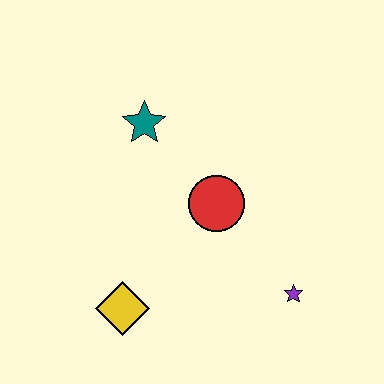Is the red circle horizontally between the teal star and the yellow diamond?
No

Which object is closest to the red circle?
The teal star is closest to the red circle.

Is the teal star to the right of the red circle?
No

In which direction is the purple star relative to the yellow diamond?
The purple star is to the right of the yellow diamond.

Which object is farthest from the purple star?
The teal star is farthest from the purple star.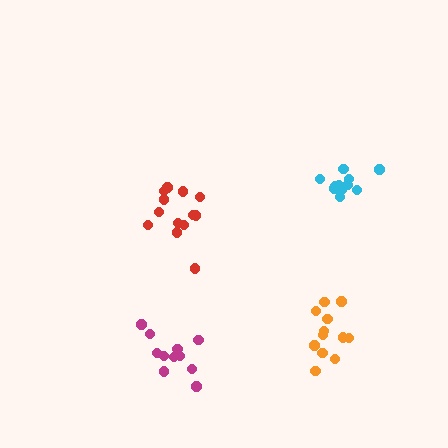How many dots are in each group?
Group 1: 13 dots, Group 2: 12 dots, Group 3: 12 dots, Group 4: 11 dots (48 total).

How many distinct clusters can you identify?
There are 4 distinct clusters.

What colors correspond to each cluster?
The clusters are colored: red, orange, cyan, magenta.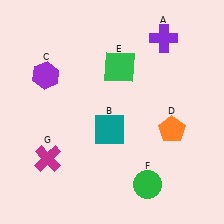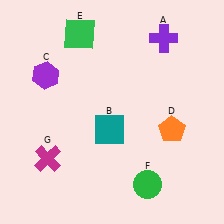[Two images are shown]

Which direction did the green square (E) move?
The green square (E) moved left.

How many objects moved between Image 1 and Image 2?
1 object moved between the two images.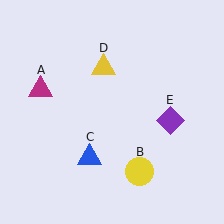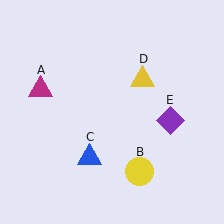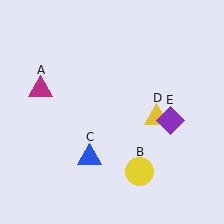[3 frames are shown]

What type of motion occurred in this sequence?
The yellow triangle (object D) rotated clockwise around the center of the scene.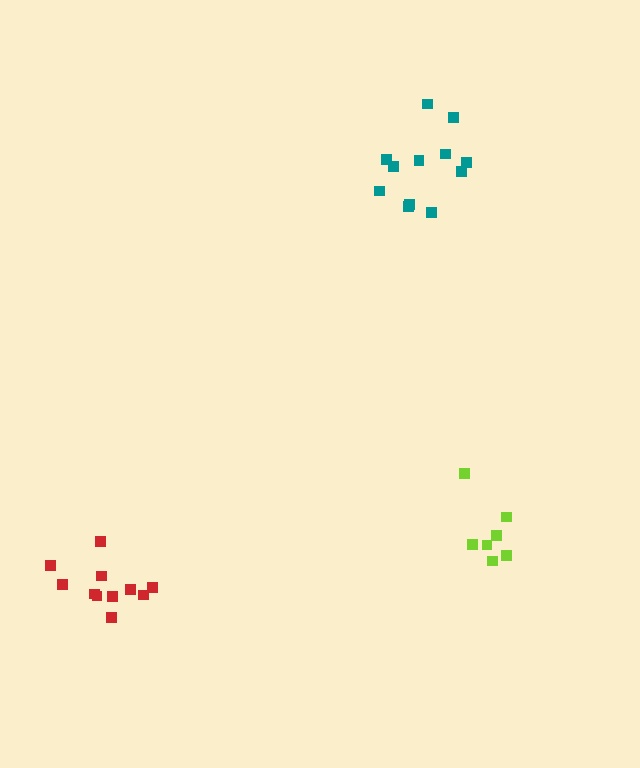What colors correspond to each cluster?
The clusters are colored: teal, red, lime.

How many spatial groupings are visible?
There are 3 spatial groupings.